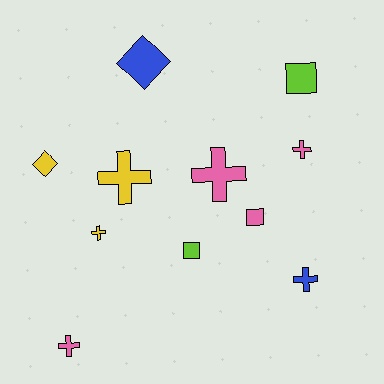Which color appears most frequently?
Pink, with 4 objects.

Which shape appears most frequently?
Cross, with 6 objects.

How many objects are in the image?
There are 11 objects.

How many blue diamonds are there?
There is 1 blue diamond.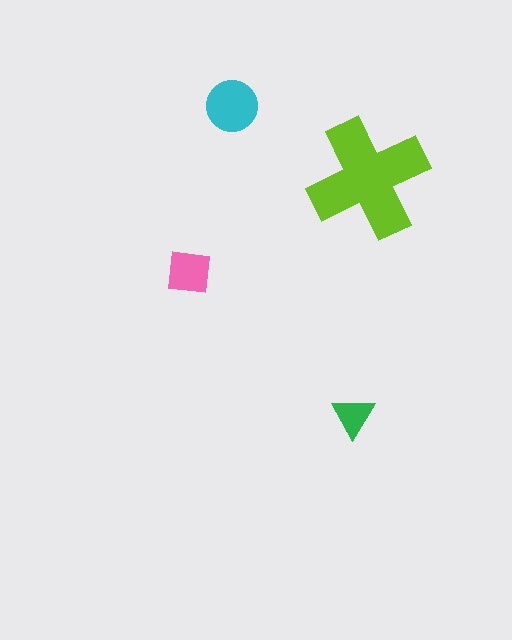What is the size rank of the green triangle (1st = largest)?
4th.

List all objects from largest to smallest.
The lime cross, the cyan circle, the pink square, the green triangle.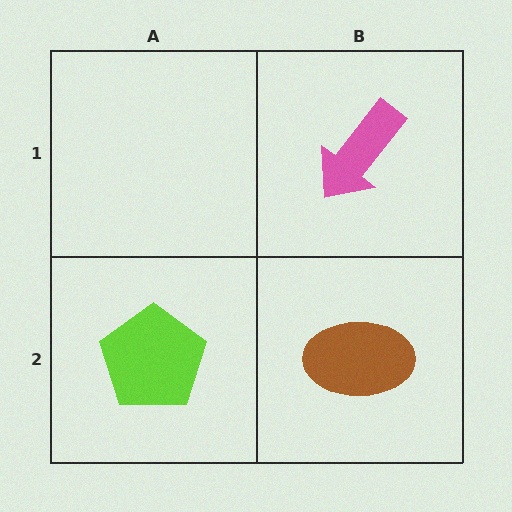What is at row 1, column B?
A pink arrow.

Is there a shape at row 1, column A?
No, that cell is empty.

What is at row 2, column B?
A brown ellipse.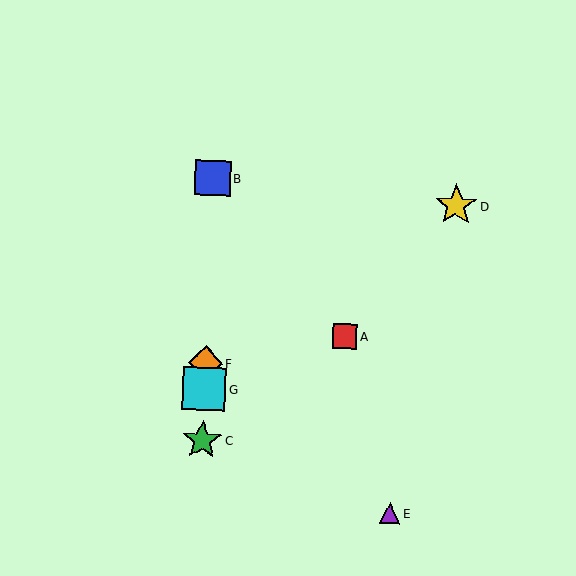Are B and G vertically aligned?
Yes, both are at x≈212.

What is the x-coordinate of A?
Object A is at x≈345.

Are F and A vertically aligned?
No, F is at x≈205 and A is at x≈345.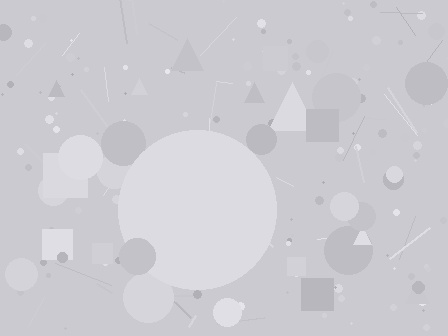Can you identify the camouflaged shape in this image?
The camouflaged shape is a circle.